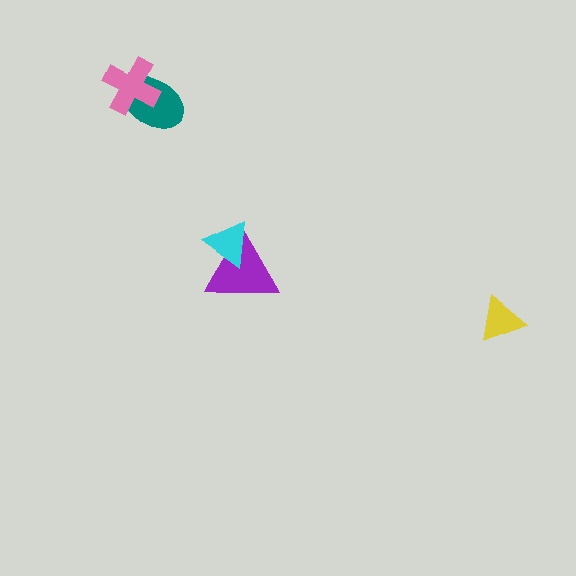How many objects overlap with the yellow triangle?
0 objects overlap with the yellow triangle.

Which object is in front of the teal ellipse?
The pink cross is in front of the teal ellipse.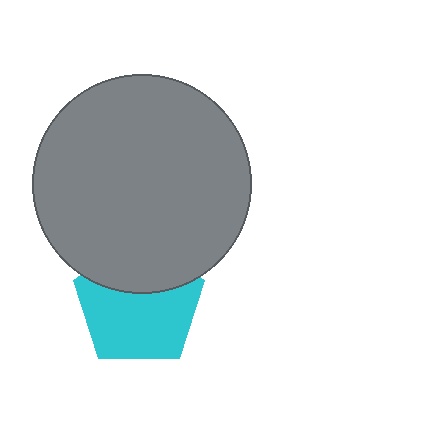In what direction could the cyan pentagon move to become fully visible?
The cyan pentagon could move down. That would shift it out from behind the gray circle entirely.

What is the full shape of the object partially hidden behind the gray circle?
The partially hidden object is a cyan pentagon.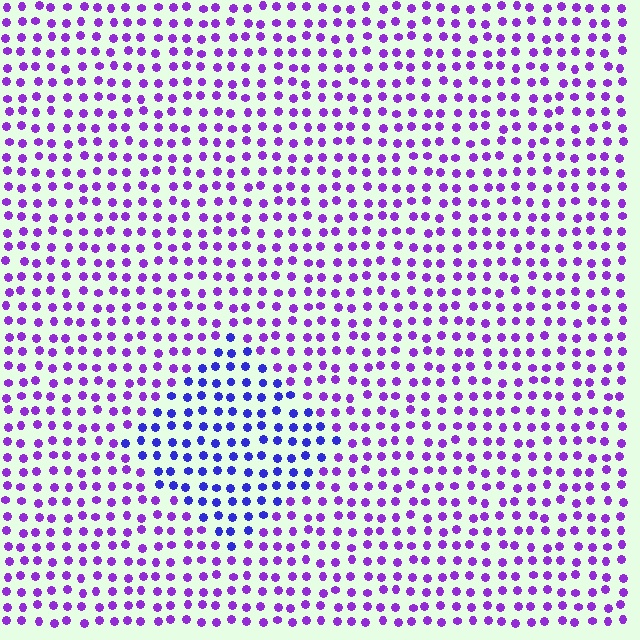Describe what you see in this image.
The image is filled with small purple elements in a uniform arrangement. A diamond-shaped region is visible where the elements are tinted to a slightly different hue, forming a subtle color boundary.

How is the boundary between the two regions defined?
The boundary is defined purely by a slight shift in hue (about 35 degrees). Spacing, size, and orientation are identical on both sides.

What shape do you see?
I see a diamond.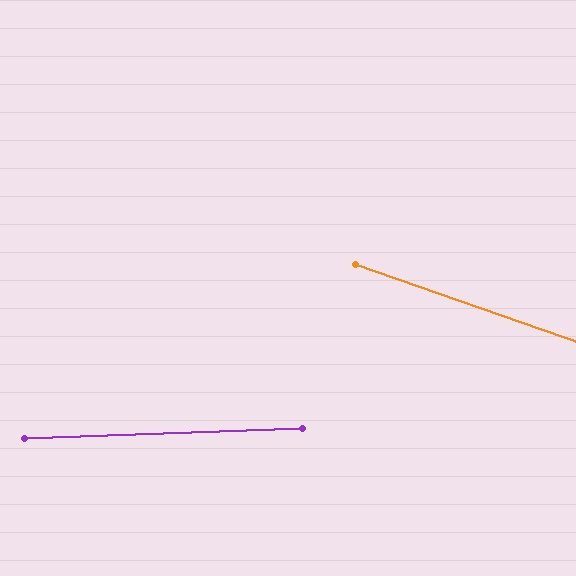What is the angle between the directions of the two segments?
Approximately 22 degrees.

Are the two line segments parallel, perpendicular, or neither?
Neither parallel nor perpendicular — they differ by about 22°.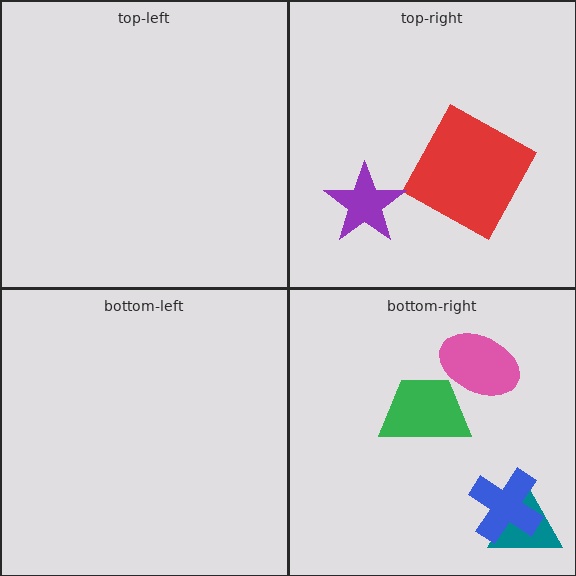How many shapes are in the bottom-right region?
4.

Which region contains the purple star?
The top-right region.